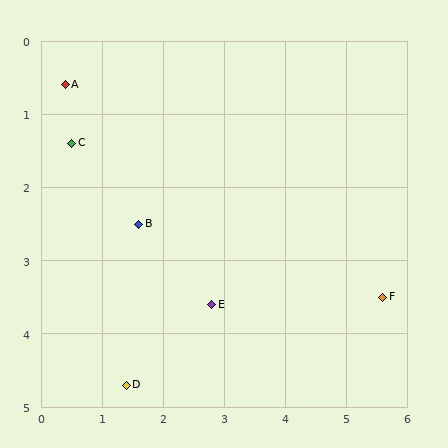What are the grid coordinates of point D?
Point D is at approximately (1.4, 4.7).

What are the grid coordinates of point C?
Point C is at approximately (0.5, 1.4).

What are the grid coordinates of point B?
Point B is at approximately (1.6, 2.5).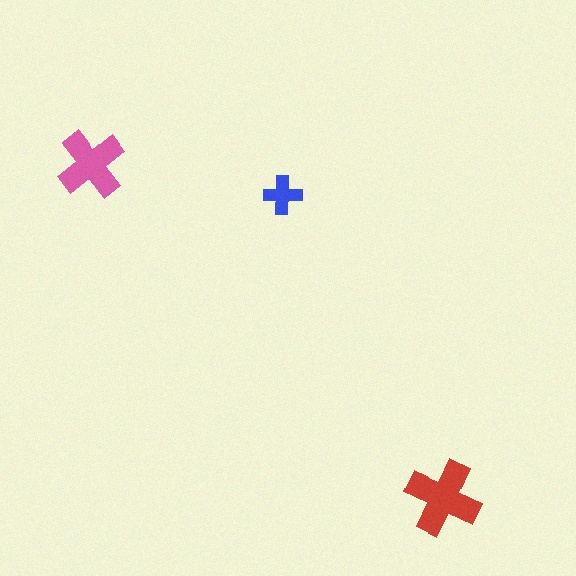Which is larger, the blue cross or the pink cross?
The pink one.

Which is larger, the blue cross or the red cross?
The red one.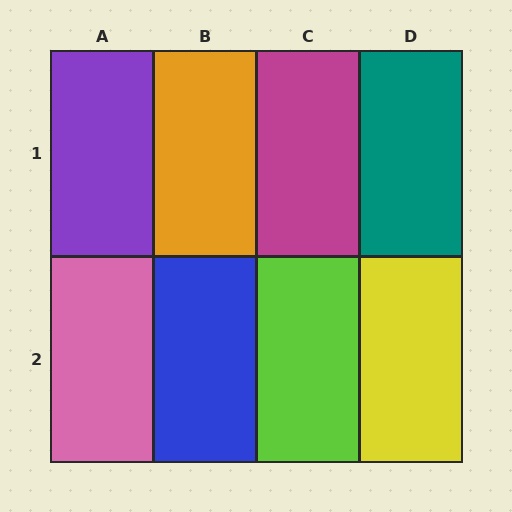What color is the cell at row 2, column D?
Yellow.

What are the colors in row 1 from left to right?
Purple, orange, magenta, teal.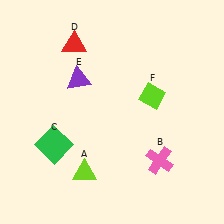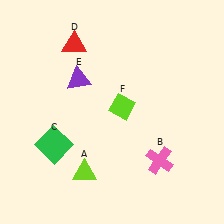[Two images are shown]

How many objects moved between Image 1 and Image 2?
1 object moved between the two images.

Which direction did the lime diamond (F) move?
The lime diamond (F) moved left.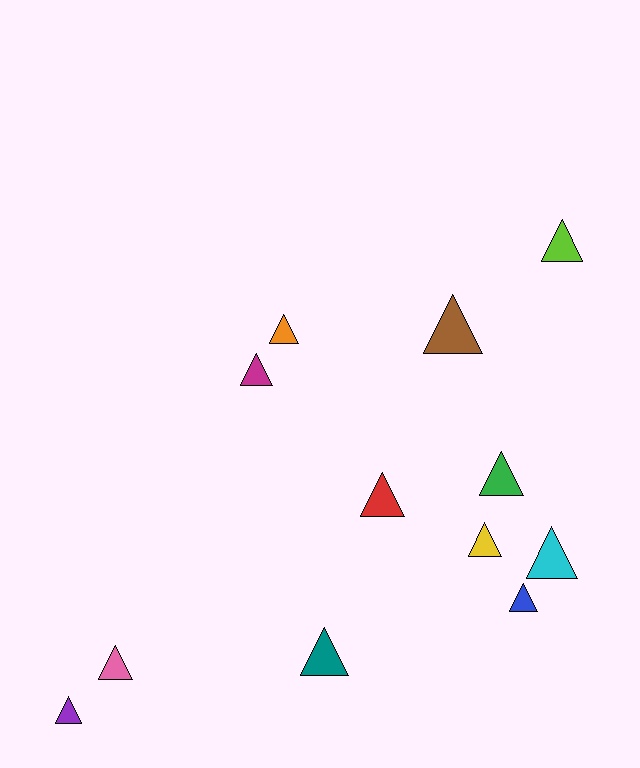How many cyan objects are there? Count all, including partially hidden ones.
There is 1 cyan object.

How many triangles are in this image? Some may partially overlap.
There are 12 triangles.